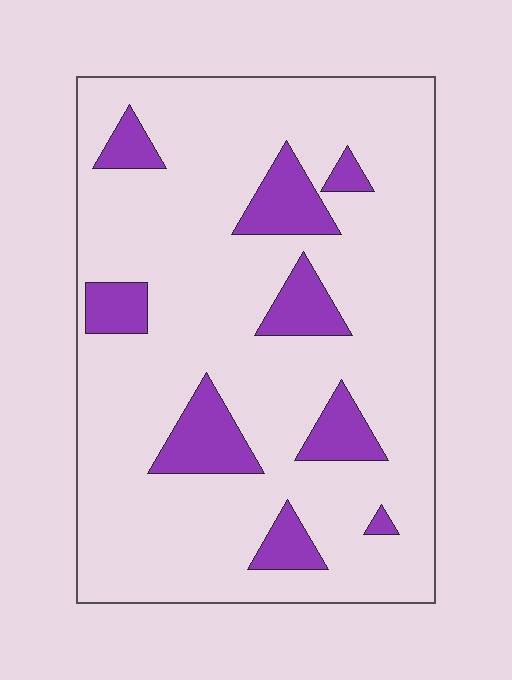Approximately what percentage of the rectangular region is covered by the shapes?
Approximately 15%.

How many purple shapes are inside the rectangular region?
9.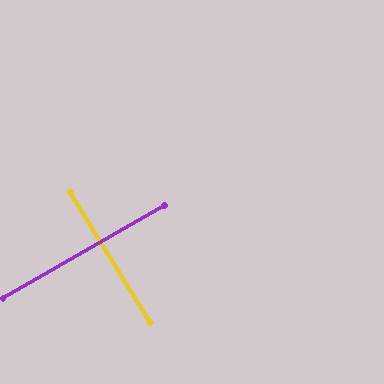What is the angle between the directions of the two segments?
Approximately 88 degrees.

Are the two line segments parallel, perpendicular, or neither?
Perpendicular — they meet at approximately 88°.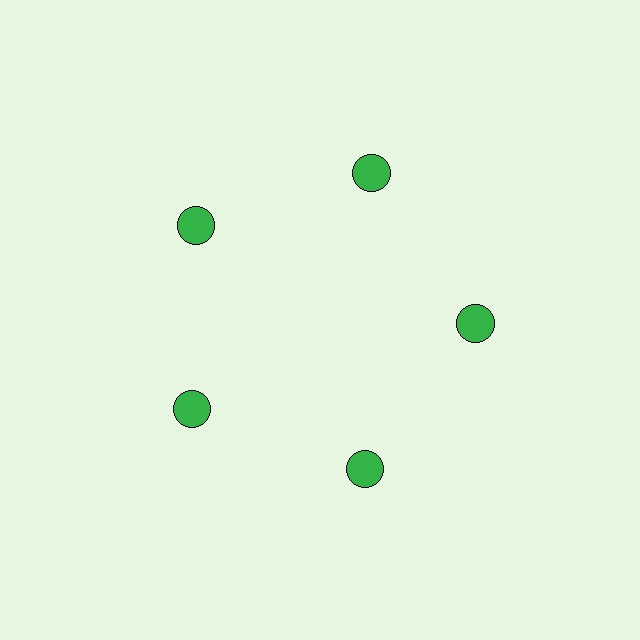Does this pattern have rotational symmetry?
Yes, this pattern has 5-fold rotational symmetry. It looks the same after rotating 72 degrees around the center.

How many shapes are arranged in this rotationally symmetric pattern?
There are 5 shapes, arranged in 5 groups of 1.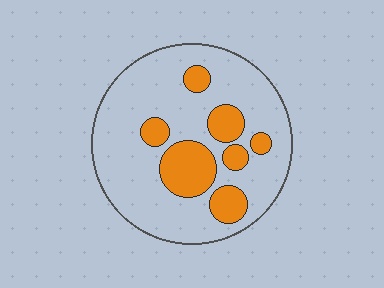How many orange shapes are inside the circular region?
7.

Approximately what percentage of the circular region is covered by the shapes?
Approximately 25%.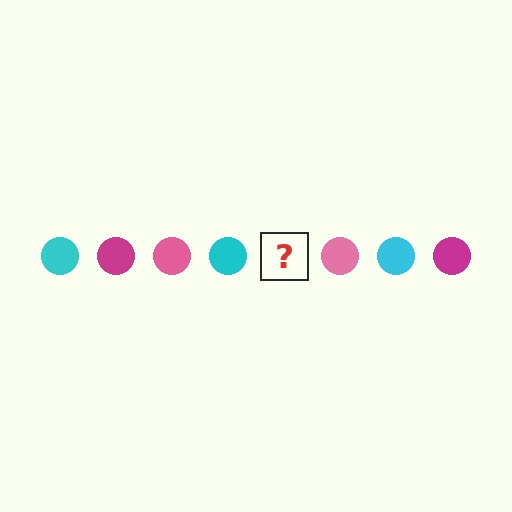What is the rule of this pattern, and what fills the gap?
The rule is that the pattern cycles through cyan, magenta, pink circles. The gap should be filled with a magenta circle.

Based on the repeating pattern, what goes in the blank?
The blank should be a magenta circle.